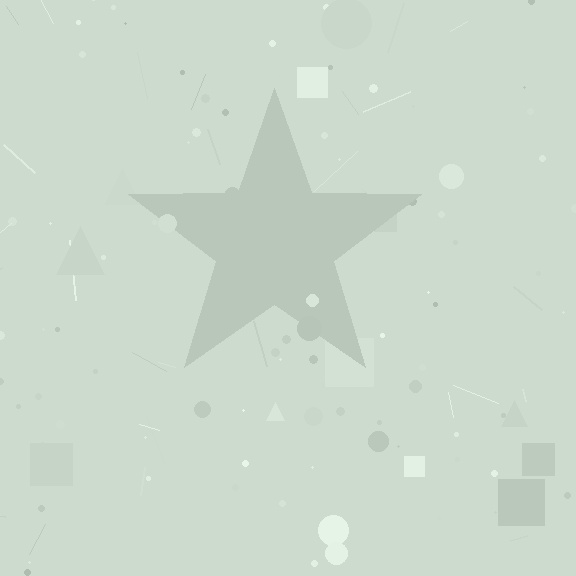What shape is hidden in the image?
A star is hidden in the image.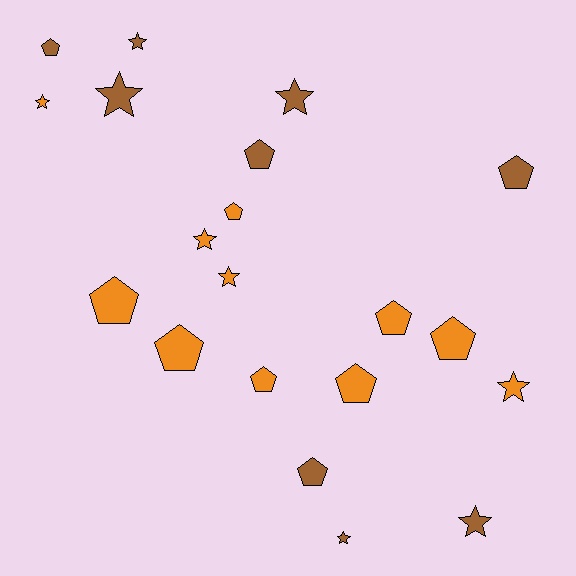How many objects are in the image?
There are 20 objects.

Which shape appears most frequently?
Pentagon, with 11 objects.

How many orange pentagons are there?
There are 7 orange pentagons.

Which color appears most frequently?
Orange, with 11 objects.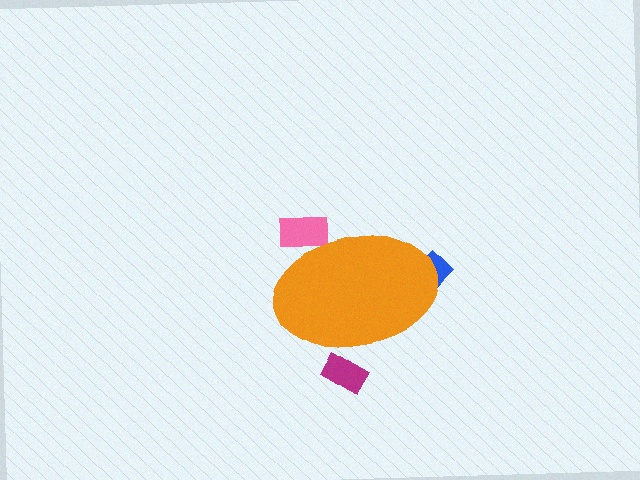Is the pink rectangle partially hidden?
Yes, the pink rectangle is partially hidden behind the orange ellipse.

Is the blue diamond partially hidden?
Yes, the blue diamond is partially hidden behind the orange ellipse.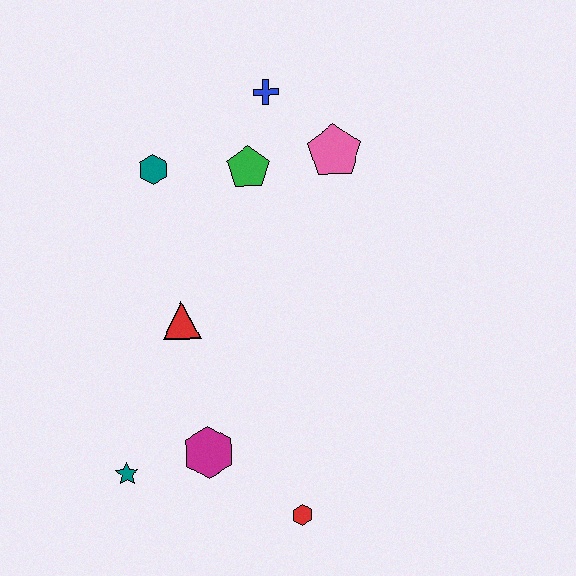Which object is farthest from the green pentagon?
The red hexagon is farthest from the green pentagon.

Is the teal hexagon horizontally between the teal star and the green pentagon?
Yes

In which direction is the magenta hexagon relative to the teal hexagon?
The magenta hexagon is below the teal hexagon.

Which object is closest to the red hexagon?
The magenta hexagon is closest to the red hexagon.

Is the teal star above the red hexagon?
Yes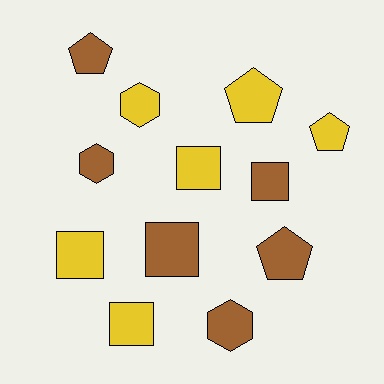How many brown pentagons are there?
There are 2 brown pentagons.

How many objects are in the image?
There are 12 objects.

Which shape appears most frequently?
Square, with 5 objects.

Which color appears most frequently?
Brown, with 6 objects.